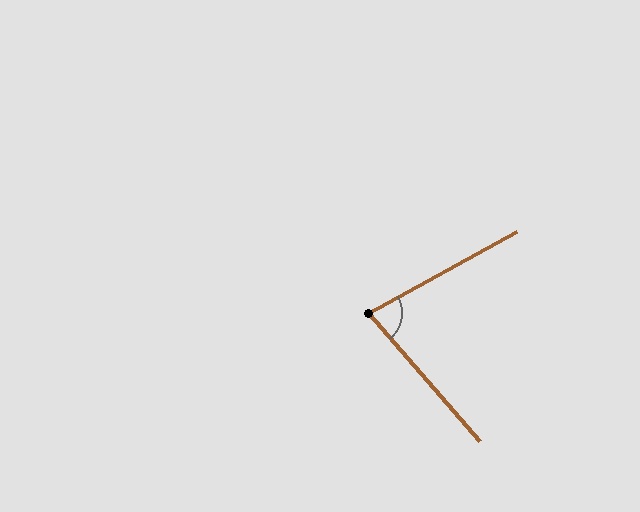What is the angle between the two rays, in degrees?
Approximately 78 degrees.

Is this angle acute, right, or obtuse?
It is acute.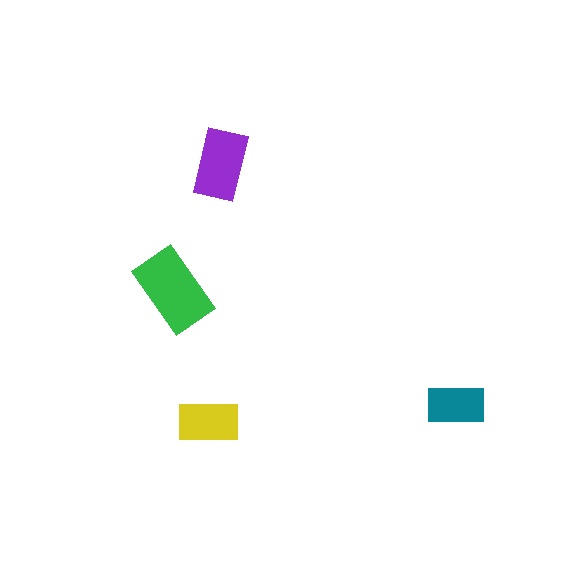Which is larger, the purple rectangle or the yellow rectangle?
The purple one.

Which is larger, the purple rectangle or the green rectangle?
The green one.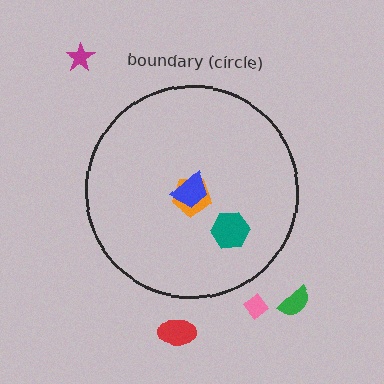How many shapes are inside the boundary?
3 inside, 4 outside.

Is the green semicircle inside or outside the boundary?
Outside.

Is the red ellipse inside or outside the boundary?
Outside.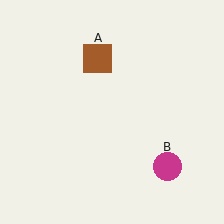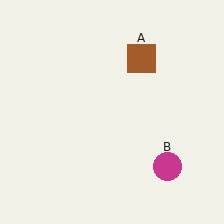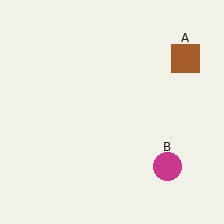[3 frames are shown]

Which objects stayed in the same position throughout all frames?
Magenta circle (object B) remained stationary.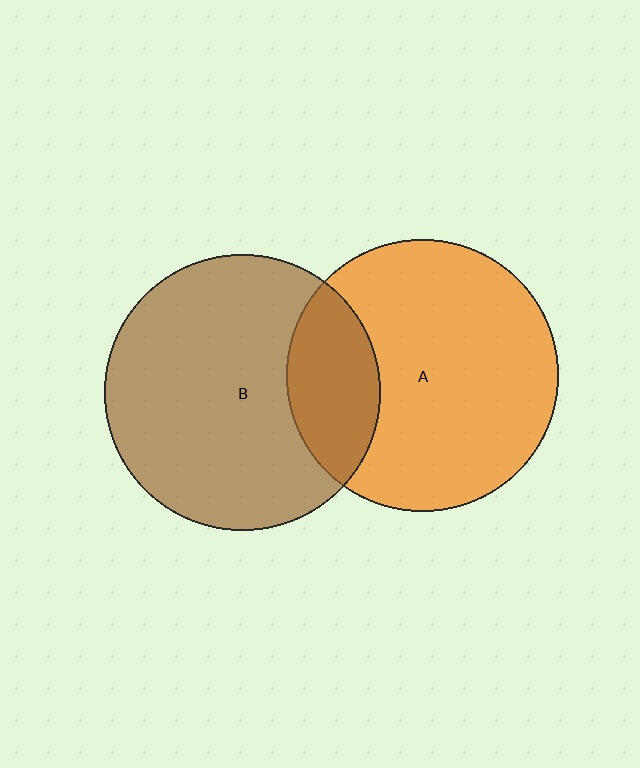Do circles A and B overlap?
Yes.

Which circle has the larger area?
Circle B (brown).